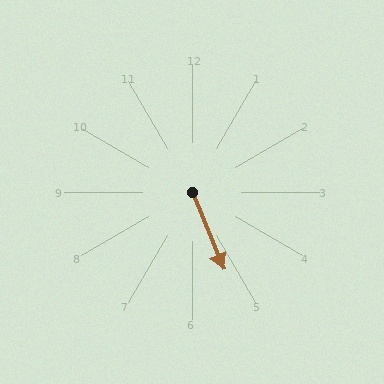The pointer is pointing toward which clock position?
Roughly 5 o'clock.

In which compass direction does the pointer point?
South.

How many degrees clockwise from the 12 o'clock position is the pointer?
Approximately 158 degrees.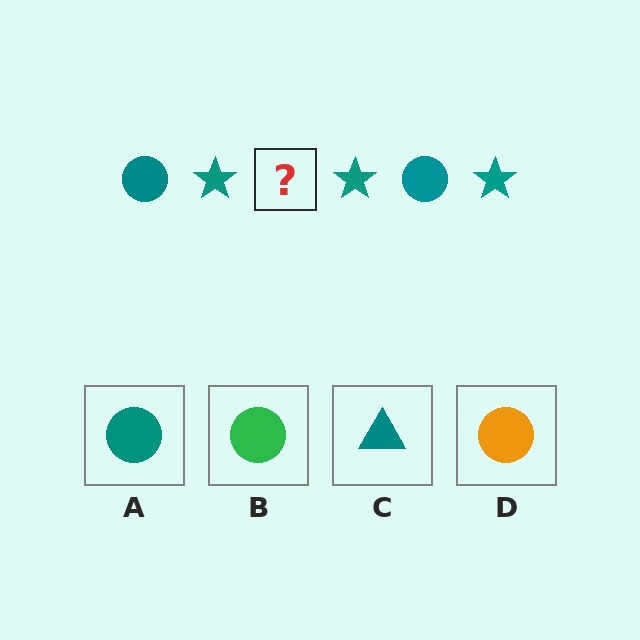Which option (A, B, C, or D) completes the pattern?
A.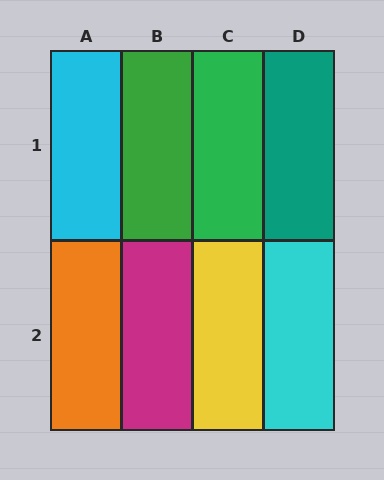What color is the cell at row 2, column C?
Yellow.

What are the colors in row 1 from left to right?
Cyan, green, green, teal.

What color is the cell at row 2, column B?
Magenta.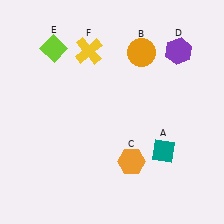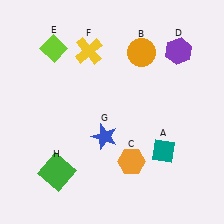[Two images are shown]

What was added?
A blue star (G), a green square (H) were added in Image 2.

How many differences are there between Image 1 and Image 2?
There are 2 differences between the two images.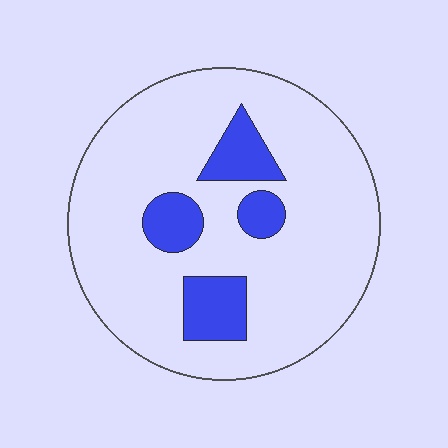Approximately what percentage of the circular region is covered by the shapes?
Approximately 15%.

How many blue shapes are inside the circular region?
4.